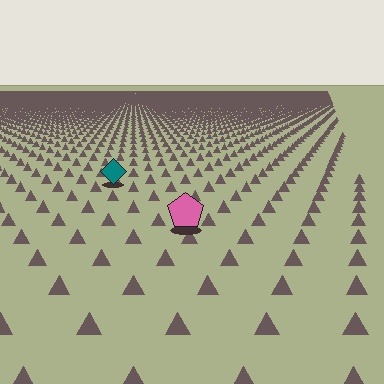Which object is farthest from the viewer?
The teal diamond is farthest from the viewer. It appears smaller and the ground texture around it is denser.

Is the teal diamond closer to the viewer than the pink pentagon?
No. The pink pentagon is closer — you can tell from the texture gradient: the ground texture is coarser near it.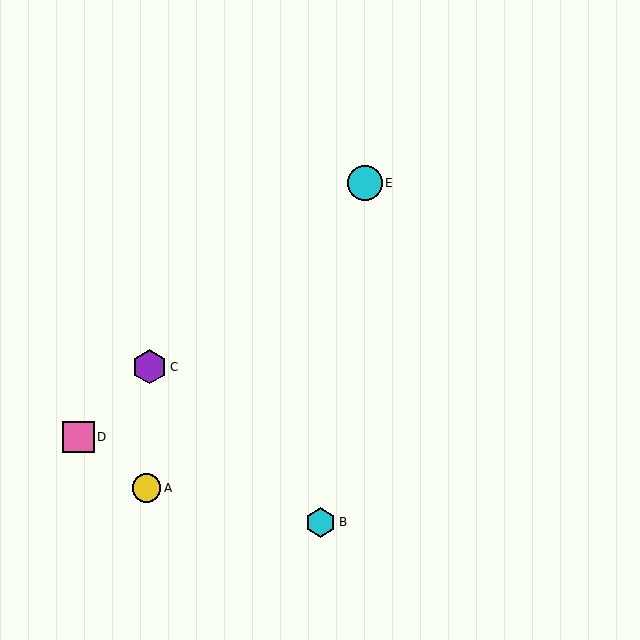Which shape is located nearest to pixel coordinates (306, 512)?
The cyan hexagon (labeled B) at (321, 522) is nearest to that location.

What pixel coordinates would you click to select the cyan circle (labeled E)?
Click at (365, 183) to select the cyan circle E.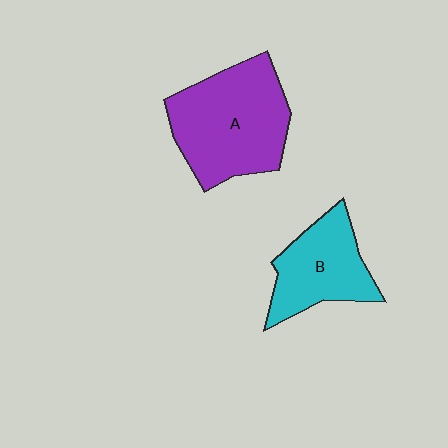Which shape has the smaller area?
Shape B (cyan).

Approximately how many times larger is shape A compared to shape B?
Approximately 1.5 times.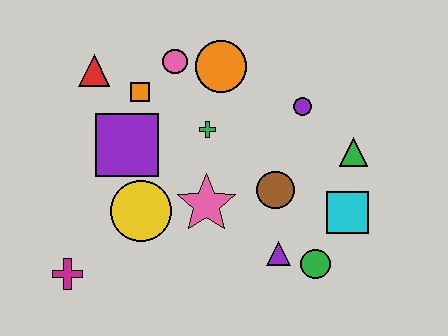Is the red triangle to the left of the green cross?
Yes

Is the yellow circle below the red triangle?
Yes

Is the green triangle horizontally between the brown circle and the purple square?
No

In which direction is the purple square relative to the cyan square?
The purple square is to the left of the cyan square.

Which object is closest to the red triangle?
The orange square is closest to the red triangle.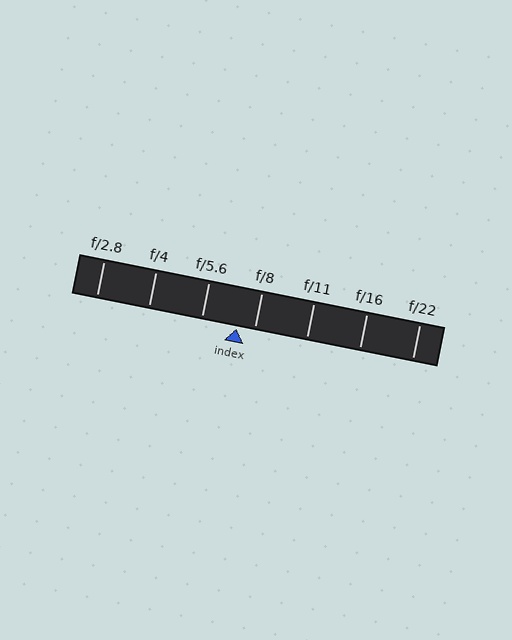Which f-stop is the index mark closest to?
The index mark is closest to f/8.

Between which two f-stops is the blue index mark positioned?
The index mark is between f/5.6 and f/8.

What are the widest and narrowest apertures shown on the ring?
The widest aperture shown is f/2.8 and the narrowest is f/22.